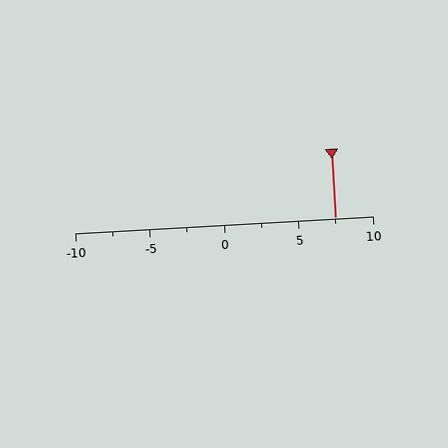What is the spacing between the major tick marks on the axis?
The major ticks are spaced 5 apart.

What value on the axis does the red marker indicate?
The marker indicates approximately 7.5.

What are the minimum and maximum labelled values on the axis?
The axis runs from -10 to 10.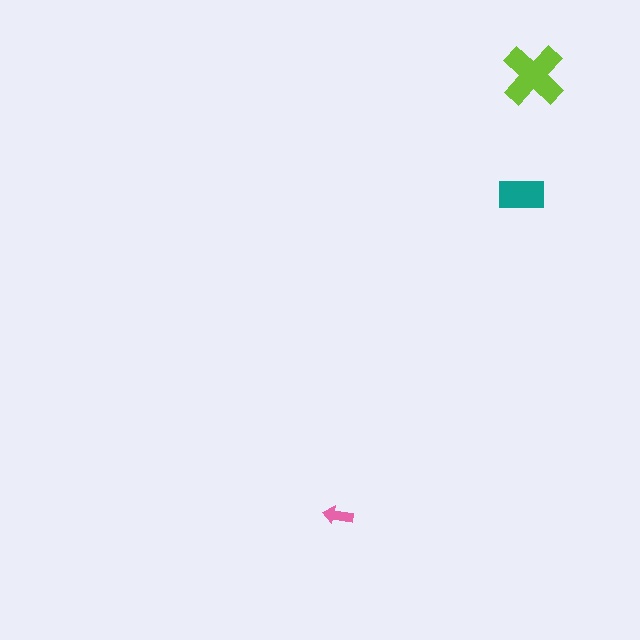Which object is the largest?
The lime cross.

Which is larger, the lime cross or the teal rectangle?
The lime cross.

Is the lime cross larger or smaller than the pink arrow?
Larger.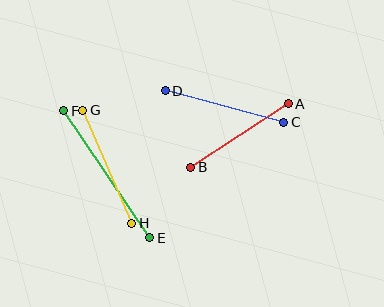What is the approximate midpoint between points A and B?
The midpoint is at approximately (239, 136) pixels.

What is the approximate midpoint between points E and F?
The midpoint is at approximately (107, 174) pixels.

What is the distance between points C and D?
The distance is approximately 123 pixels.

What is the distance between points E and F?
The distance is approximately 154 pixels.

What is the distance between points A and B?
The distance is approximately 116 pixels.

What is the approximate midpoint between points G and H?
The midpoint is at approximately (107, 167) pixels.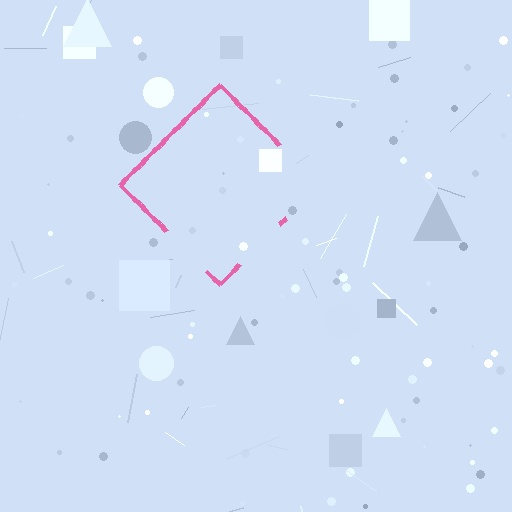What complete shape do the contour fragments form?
The contour fragments form a diamond.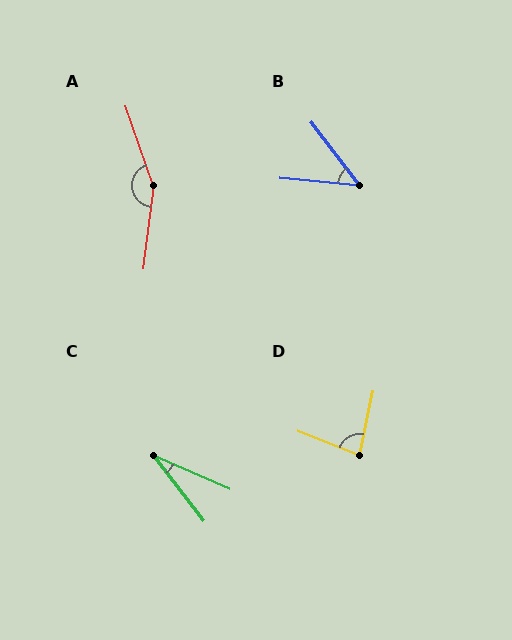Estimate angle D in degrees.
Approximately 80 degrees.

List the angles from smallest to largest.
C (29°), B (47°), D (80°), A (154°).